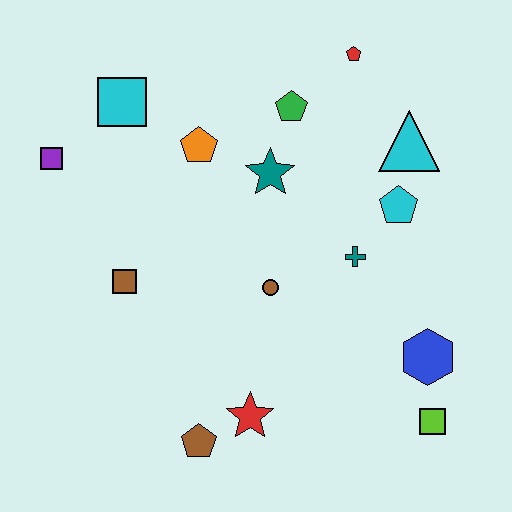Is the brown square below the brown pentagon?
No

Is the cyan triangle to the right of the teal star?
Yes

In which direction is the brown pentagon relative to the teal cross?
The brown pentagon is below the teal cross.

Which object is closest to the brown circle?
The teal cross is closest to the brown circle.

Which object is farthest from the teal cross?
The purple square is farthest from the teal cross.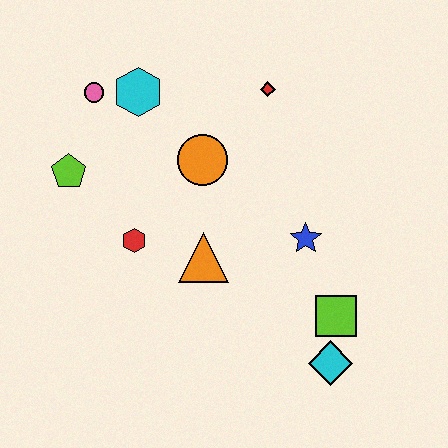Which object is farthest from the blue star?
The pink circle is farthest from the blue star.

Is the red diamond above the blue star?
Yes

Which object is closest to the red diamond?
The orange circle is closest to the red diamond.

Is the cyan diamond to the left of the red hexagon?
No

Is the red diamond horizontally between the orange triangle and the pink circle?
No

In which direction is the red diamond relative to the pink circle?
The red diamond is to the right of the pink circle.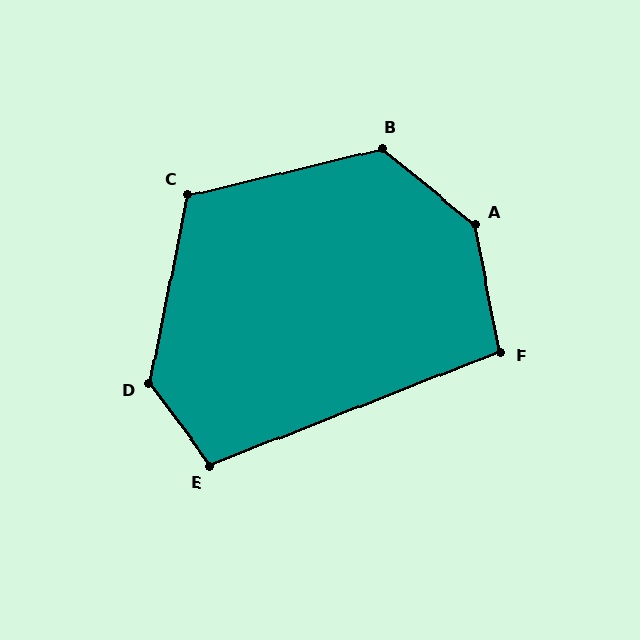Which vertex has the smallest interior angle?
F, at approximately 101 degrees.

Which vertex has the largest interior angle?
A, at approximately 140 degrees.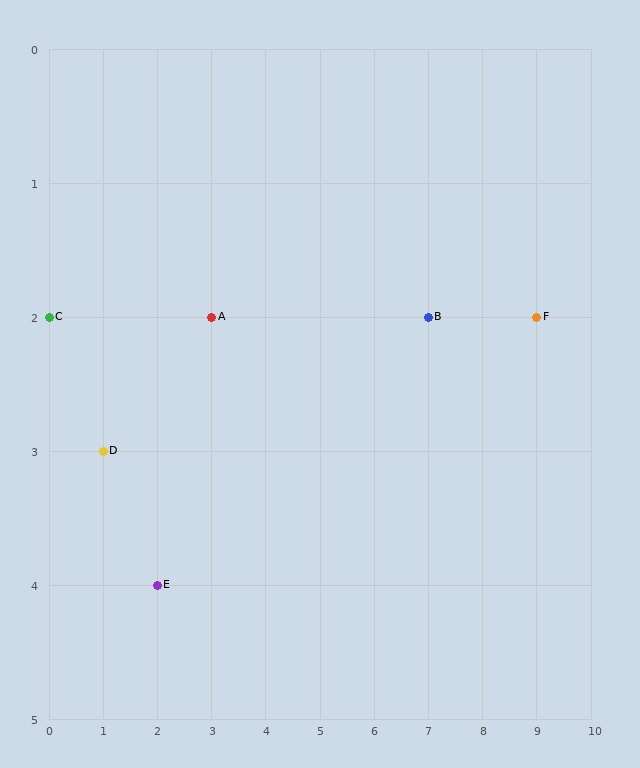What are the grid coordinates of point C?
Point C is at grid coordinates (0, 2).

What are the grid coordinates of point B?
Point B is at grid coordinates (7, 2).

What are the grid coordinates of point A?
Point A is at grid coordinates (3, 2).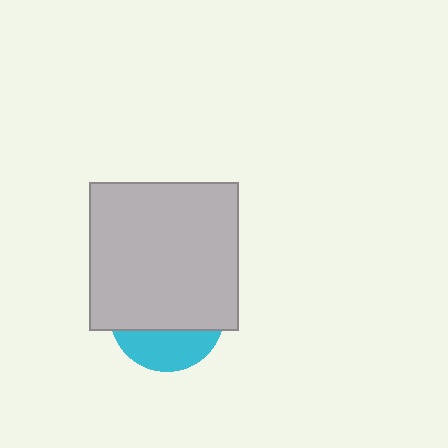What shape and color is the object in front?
The object in front is a light gray square.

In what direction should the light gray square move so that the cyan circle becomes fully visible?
The light gray square should move up. That is the shortest direction to clear the overlap and leave the cyan circle fully visible.